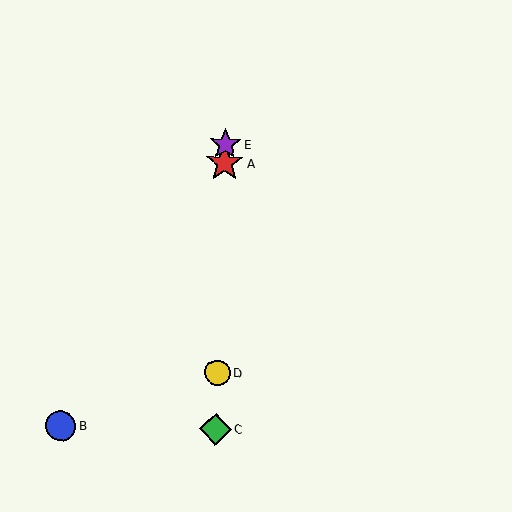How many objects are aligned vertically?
4 objects (A, C, D, E) are aligned vertically.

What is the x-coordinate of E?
Object E is at x≈225.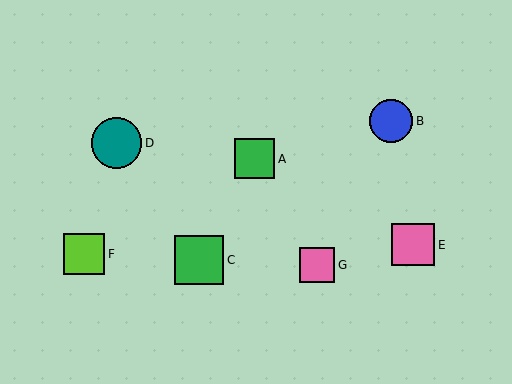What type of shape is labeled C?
Shape C is a green square.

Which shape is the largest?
The teal circle (labeled D) is the largest.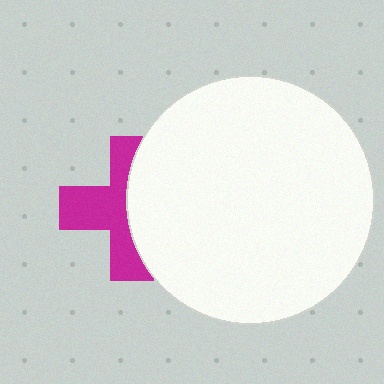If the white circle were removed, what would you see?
You would see the complete magenta cross.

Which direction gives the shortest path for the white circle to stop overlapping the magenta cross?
Moving right gives the shortest separation.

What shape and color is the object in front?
The object in front is a white circle.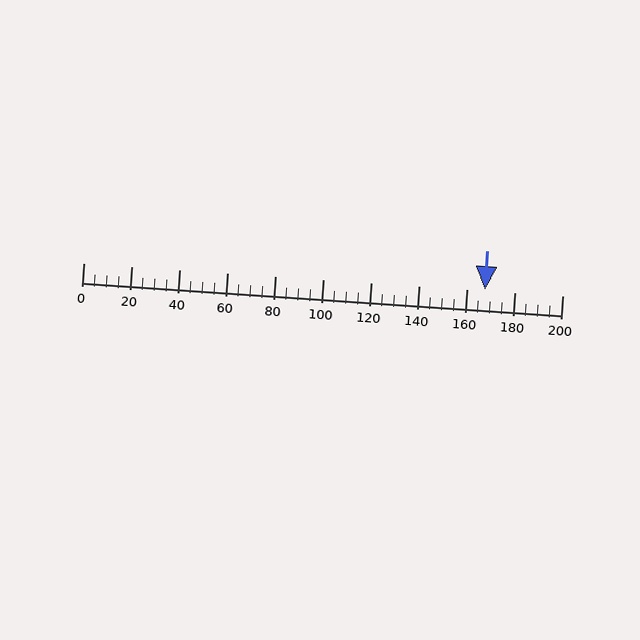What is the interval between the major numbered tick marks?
The major tick marks are spaced 20 units apart.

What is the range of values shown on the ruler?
The ruler shows values from 0 to 200.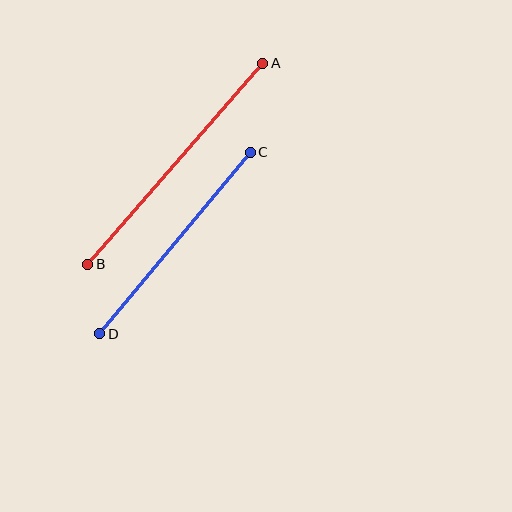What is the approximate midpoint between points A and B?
The midpoint is at approximately (175, 164) pixels.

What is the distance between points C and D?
The distance is approximately 236 pixels.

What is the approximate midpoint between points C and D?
The midpoint is at approximately (175, 243) pixels.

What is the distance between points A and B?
The distance is approximately 266 pixels.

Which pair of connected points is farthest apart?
Points A and B are farthest apart.